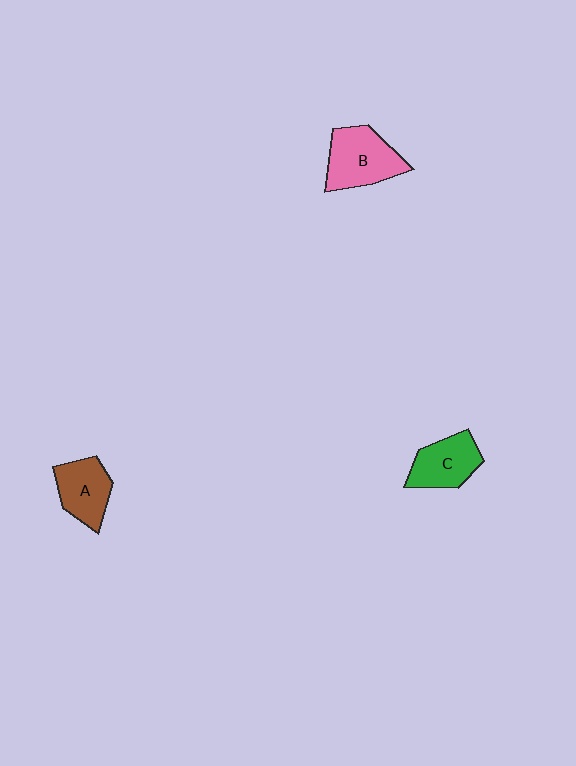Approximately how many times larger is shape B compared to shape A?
Approximately 1.3 times.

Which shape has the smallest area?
Shape A (brown).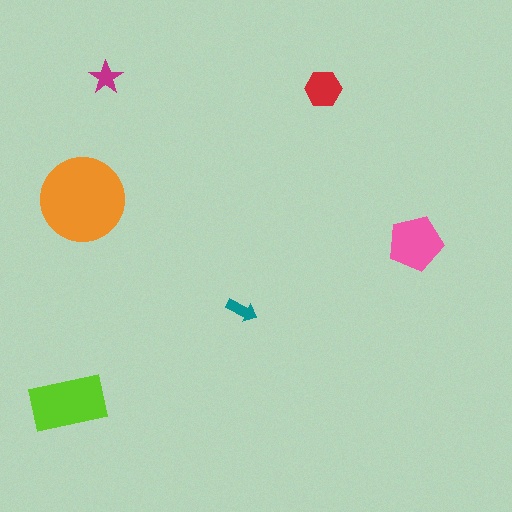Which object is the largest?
The orange circle.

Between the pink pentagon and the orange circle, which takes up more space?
The orange circle.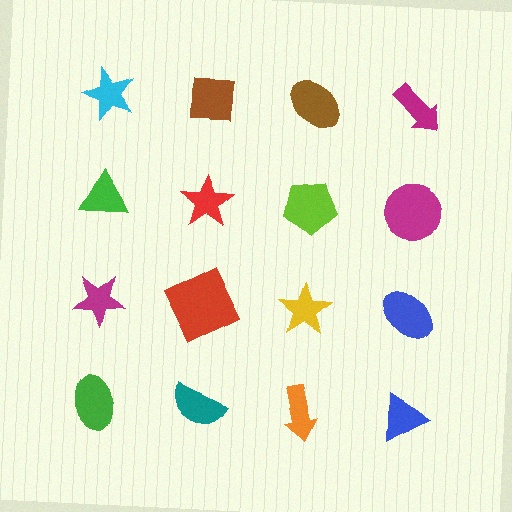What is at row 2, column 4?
A magenta circle.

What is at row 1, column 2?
A brown square.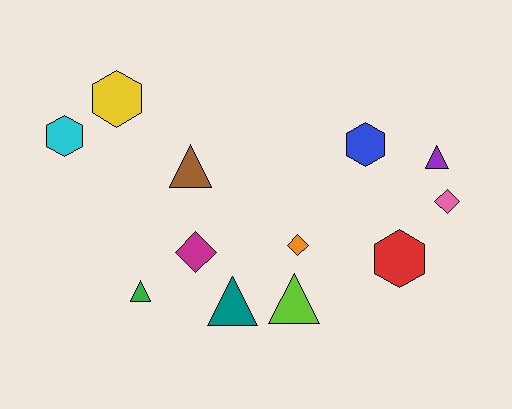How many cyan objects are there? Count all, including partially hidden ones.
There is 1 cyan object.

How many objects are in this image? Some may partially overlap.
There are 12 objects.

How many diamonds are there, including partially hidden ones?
There are 3 diamonds.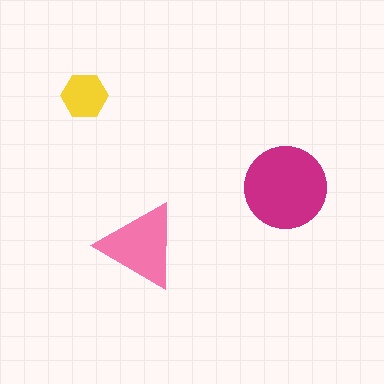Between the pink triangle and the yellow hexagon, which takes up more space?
The pink triangle.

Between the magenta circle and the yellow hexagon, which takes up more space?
The magenta circle.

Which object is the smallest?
The yellow hexagon.